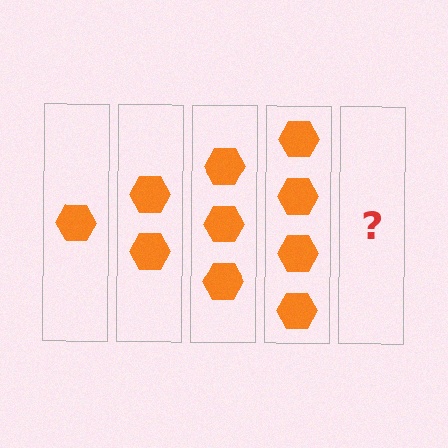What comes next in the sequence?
The next element should be 5 hexagons.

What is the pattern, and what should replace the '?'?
The pattern is that each step adds one more hexagon. The '?' should be 5 hexagons.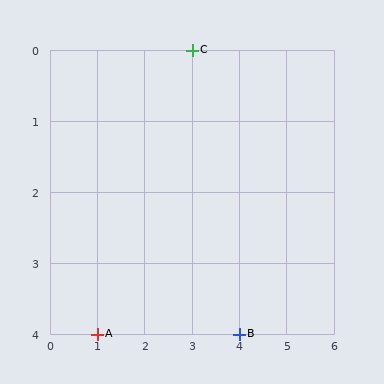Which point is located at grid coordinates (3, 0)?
Point C is at (3, 0).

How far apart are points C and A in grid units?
Points C and A are 2 columns and 4 rows apart (about 4.5 grid units diagonally).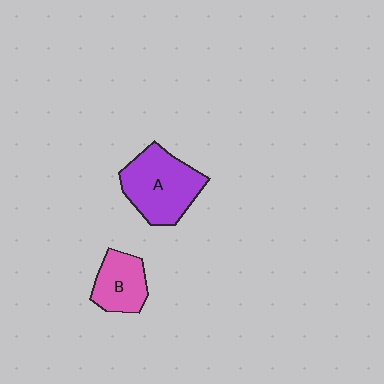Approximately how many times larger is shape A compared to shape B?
Approximately 1.6 times.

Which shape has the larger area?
Shape A (purple).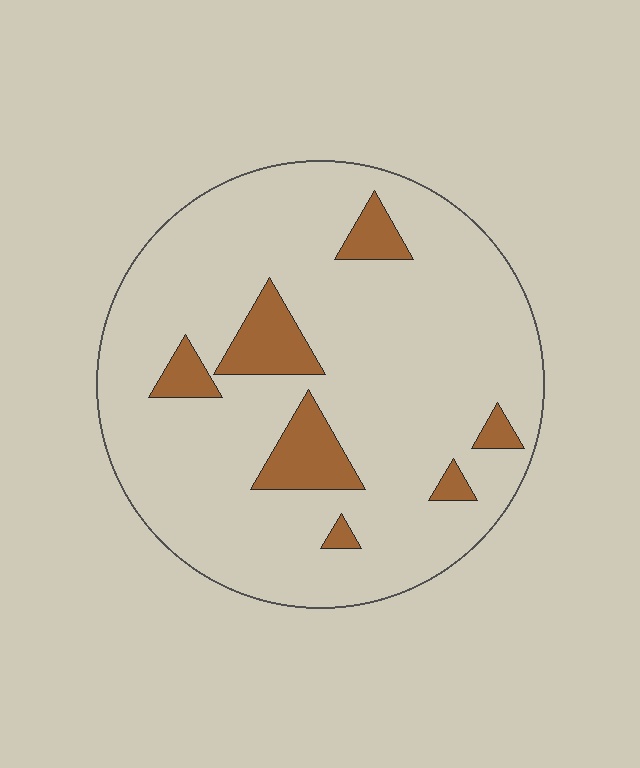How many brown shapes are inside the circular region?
7.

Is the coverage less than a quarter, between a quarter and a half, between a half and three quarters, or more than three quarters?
Less than a quarter.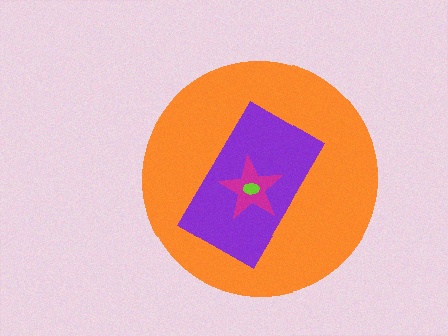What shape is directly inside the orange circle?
The purple rectangle.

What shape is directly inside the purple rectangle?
The magenta star.